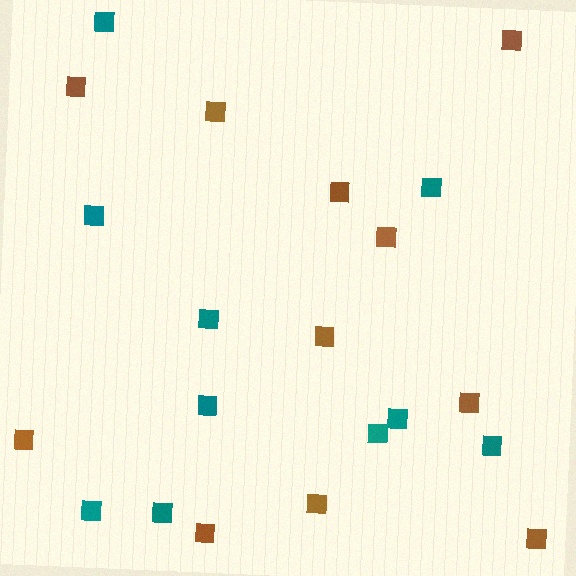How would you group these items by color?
There are 2 groups: one group of teal squares (10) and one group of brown squares (11).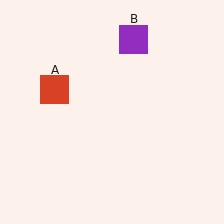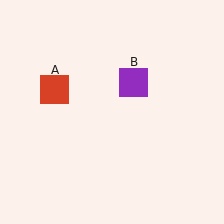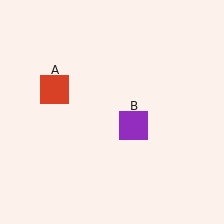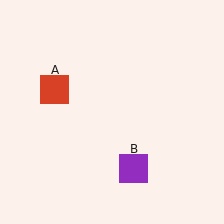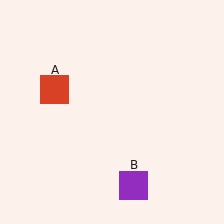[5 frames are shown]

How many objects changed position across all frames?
1 object changed position: purple square (object B).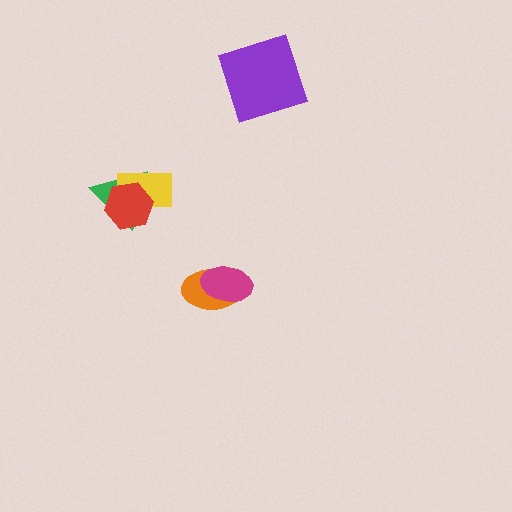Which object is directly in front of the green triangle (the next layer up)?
The yellow rectangle is directly in front of the green triangle.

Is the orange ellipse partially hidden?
Yes, it is partially covered by another shape.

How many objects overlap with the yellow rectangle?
2 objects overlap with the yellow rectangle.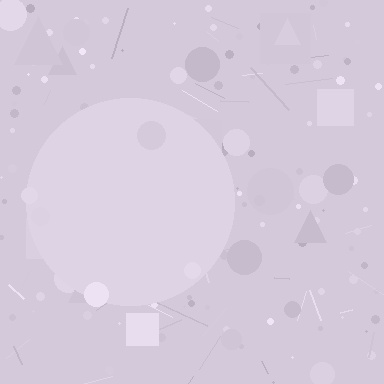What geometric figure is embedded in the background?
A circle is embedded in the background.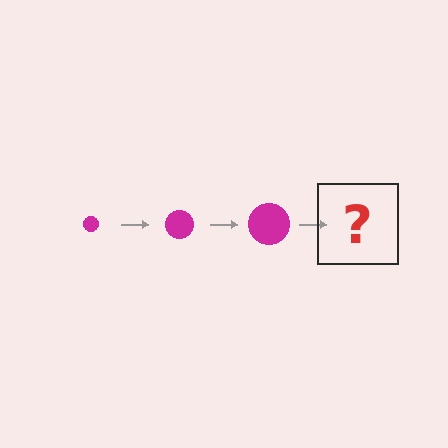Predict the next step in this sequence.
The next step is a magenta circle, larger than the previous one.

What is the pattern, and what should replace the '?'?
The pattern is that the circle gets progressively larger each step. The '?' should be a magenta circle, larger than the previous one.